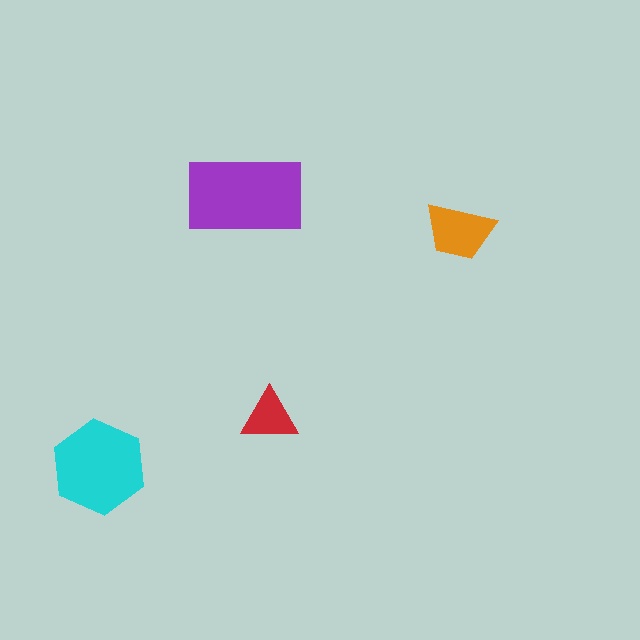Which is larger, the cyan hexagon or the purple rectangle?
The purple rectangle.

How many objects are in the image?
There are 4 objects in the image.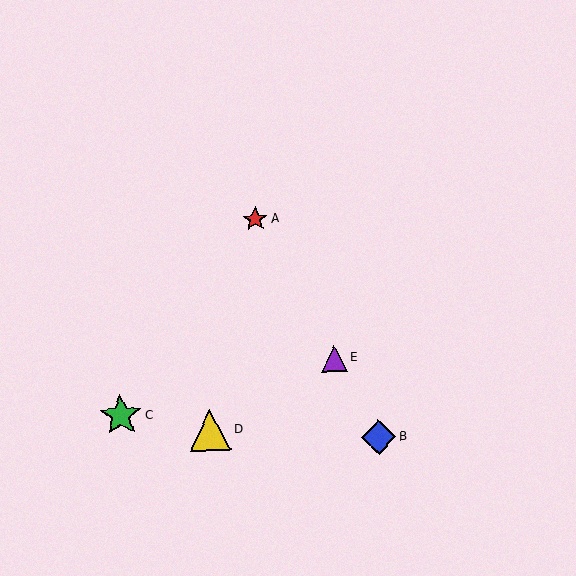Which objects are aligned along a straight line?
Objects A, B, E are aligned along a straight line.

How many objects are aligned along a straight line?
3 objects (A, B, E) are aligned along a straight line.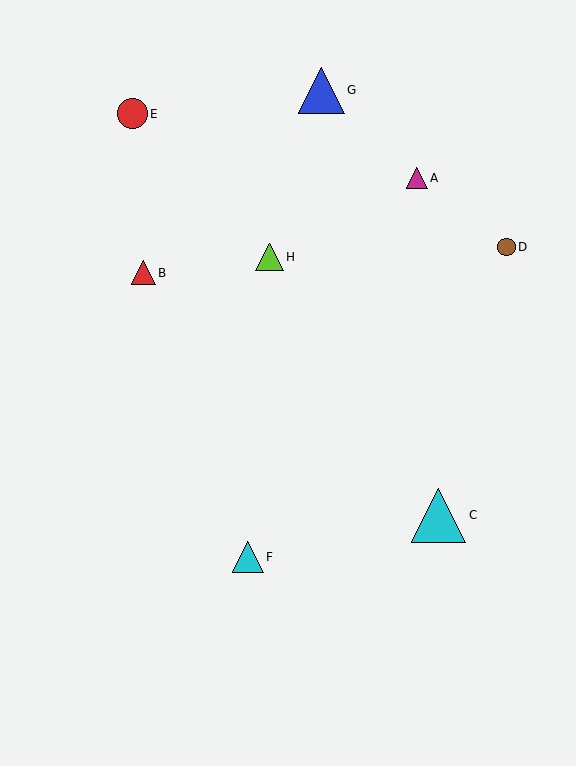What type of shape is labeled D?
Shape D is a brown circle.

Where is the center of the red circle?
The center of the red circle is at (132, 114).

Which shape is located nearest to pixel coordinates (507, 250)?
The brown circle (labeled D) at (507, 247) is nearest to that location.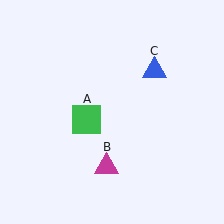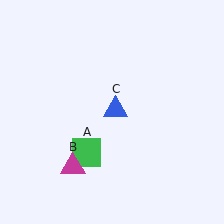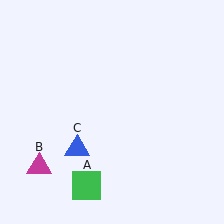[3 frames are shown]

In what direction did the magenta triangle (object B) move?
The magenta triangle (object B) moved left.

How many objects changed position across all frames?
3 objects changed position: green square (object A), magenta triangle (object B), blue triangle (object C).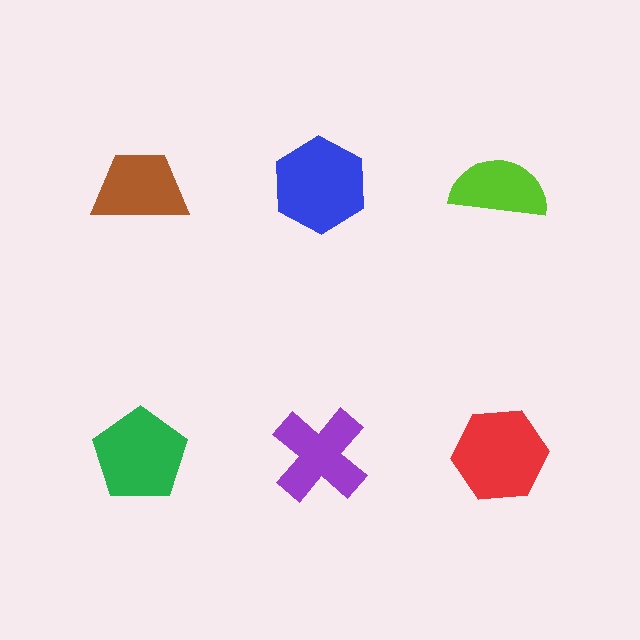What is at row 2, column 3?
A red hexagon.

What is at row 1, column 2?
A blue hexagon.